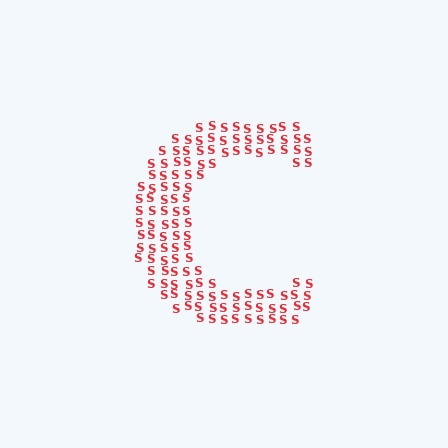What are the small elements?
The small elements are letter S's.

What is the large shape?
The large shape is the letter C.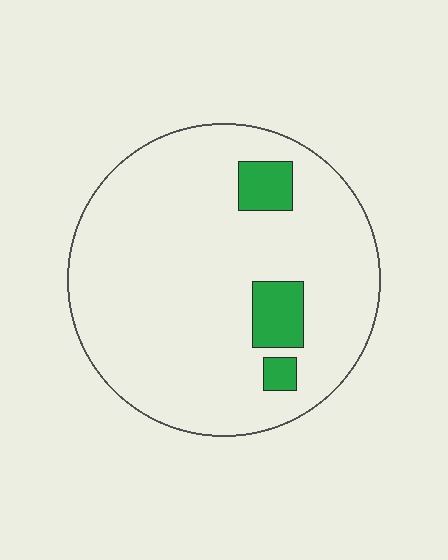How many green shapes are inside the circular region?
3.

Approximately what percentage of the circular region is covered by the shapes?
Approximately 10%.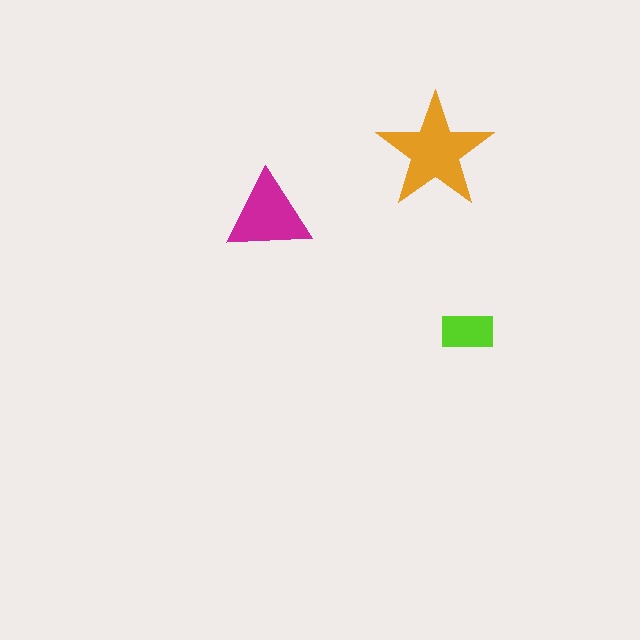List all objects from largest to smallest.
The orange star, the magenta triangle, the lime rectangle.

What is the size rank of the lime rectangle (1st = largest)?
3rd.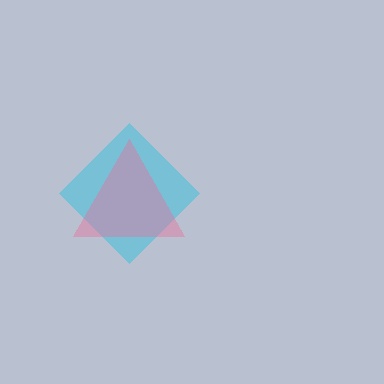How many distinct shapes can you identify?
There are 2 distinct shapes: a cyan diamond, a pink triangle.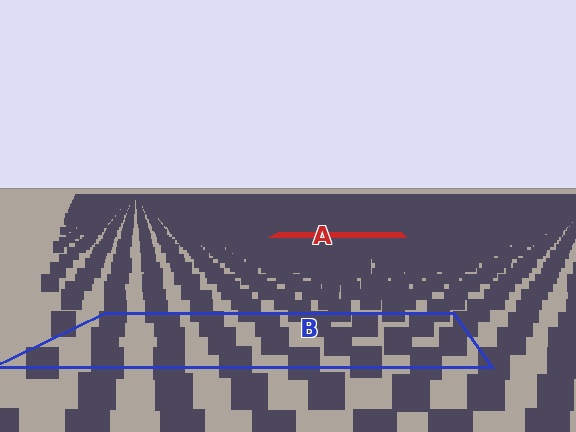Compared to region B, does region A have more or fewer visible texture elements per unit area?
Region A has more texture elements per unit area — they are packed more densely because it is farther away.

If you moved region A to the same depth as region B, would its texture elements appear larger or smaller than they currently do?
They would appear larger. At a closer depth, the same texture elements are projected at a bigger on-screen size.